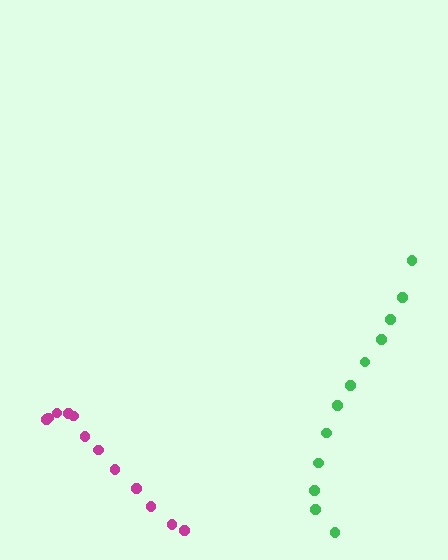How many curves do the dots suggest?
There are 2 distinct paths.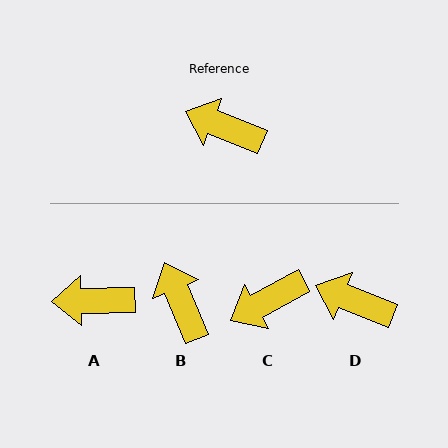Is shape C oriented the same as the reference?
No, it is off by about 50 degrees.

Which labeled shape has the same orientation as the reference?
D.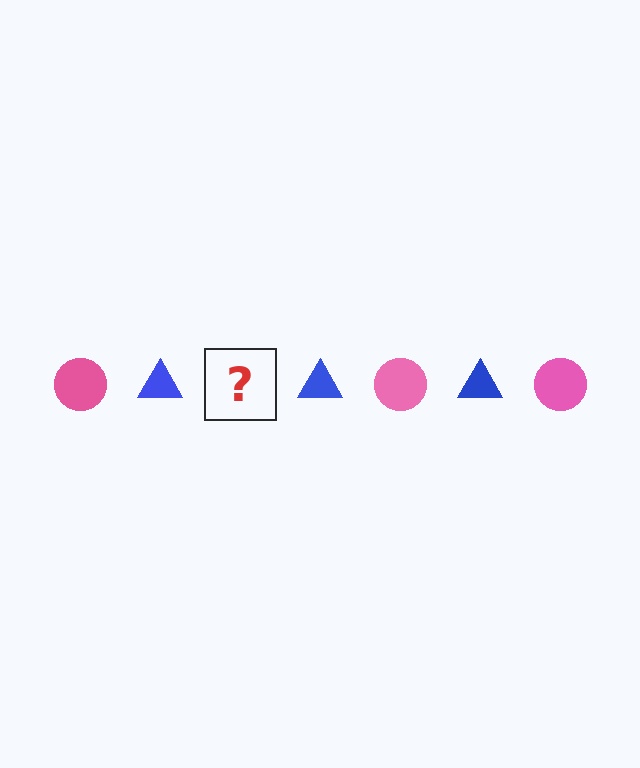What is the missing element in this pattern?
The missing element is a pink circle.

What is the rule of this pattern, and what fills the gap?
The rule is that the pattern alternates between pink circle and blue triangle. The gap should be filled with a pink circle.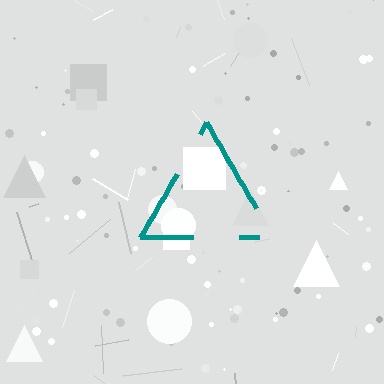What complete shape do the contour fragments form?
The contour fragments form a triangle.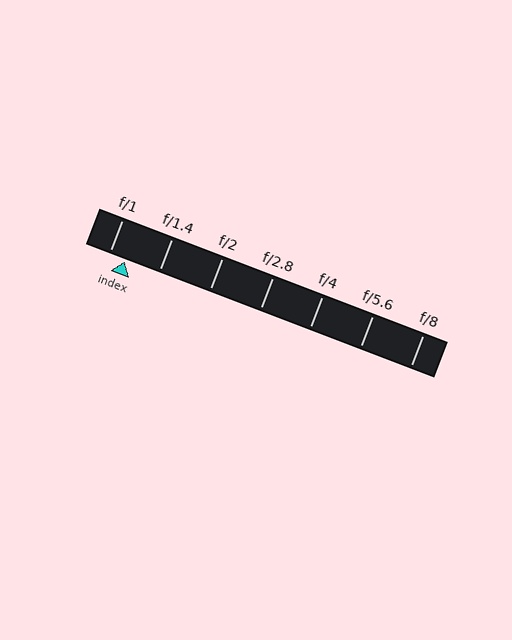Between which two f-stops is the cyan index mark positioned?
The index mark is between f/1 and f/1.4.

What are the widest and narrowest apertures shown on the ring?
The widest aperture shown is f/1 and the narrowest is f/8.